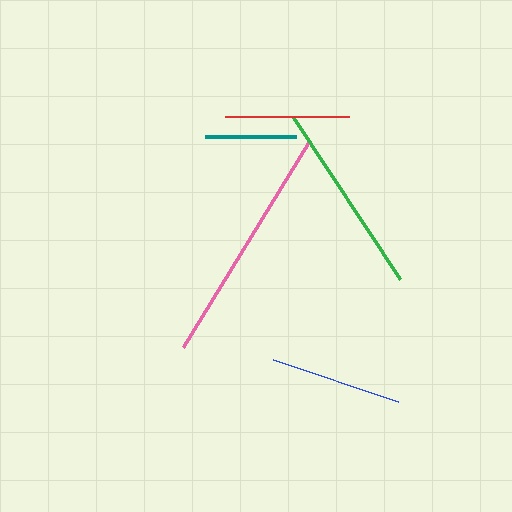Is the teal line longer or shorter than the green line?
The green line is longer than the teal line.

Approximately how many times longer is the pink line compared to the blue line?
The pink line is approximately 1.8 times the length of the blue line.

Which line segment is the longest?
The pink line is the longest at approximately 239 pixels.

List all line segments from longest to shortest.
From longest to shortest: pink, green, blue, red, teal.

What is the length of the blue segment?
The blue segment is approximately 133 pixels long.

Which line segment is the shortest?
The teal line is the shortest at approximately 91 pixels.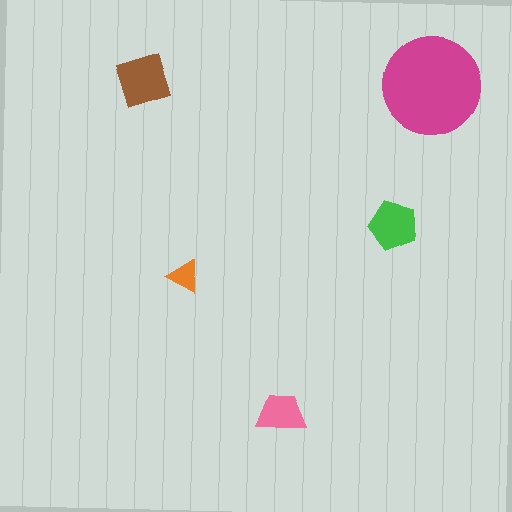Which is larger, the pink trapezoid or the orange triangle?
The pink trapezoid.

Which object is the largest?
The magenta circle.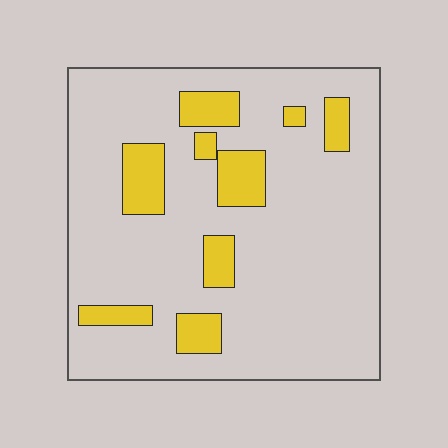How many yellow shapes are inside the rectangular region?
9.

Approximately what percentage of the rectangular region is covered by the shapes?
Approximately 15%.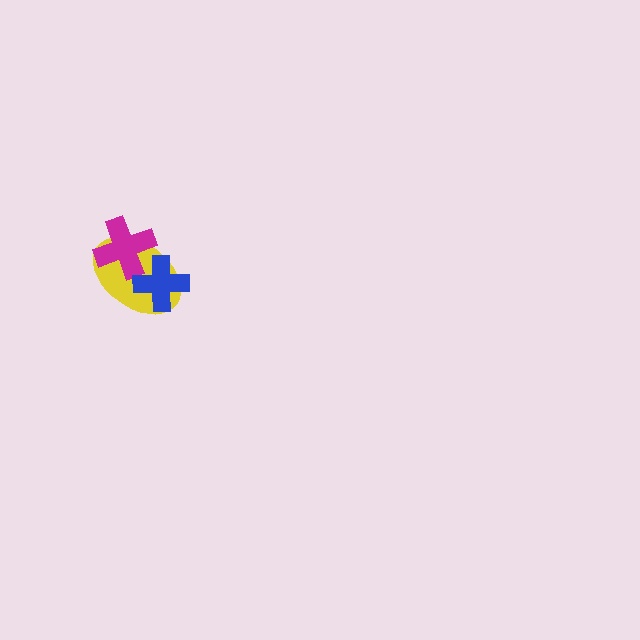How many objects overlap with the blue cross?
2 objects overlap with the blue cross.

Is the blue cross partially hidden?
No, no other shape covers it.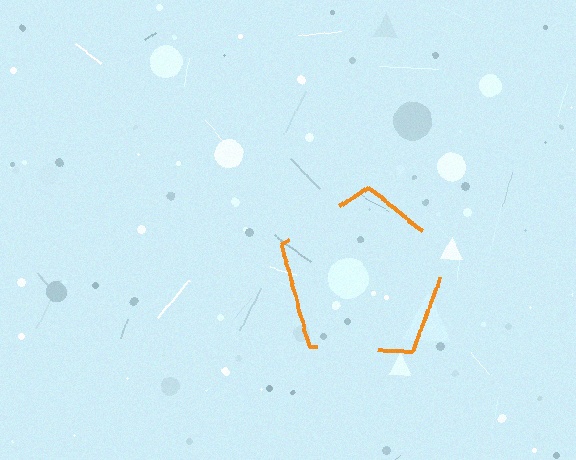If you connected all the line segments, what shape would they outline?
They would outline a pentagon.